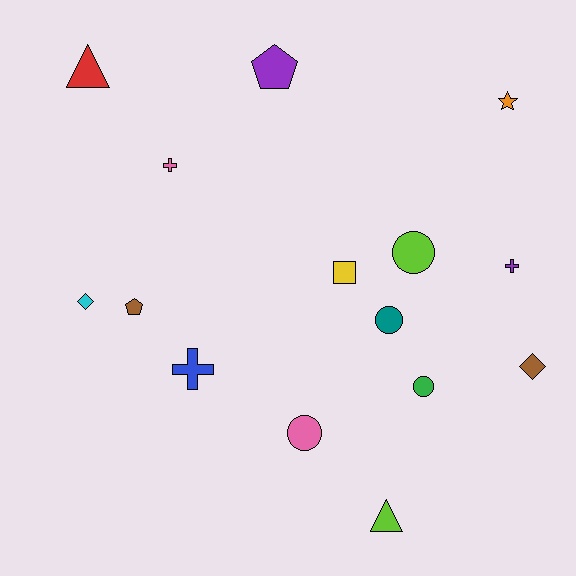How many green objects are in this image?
There is 1 green object.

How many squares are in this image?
There is 1 square.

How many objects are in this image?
There are 15 objects.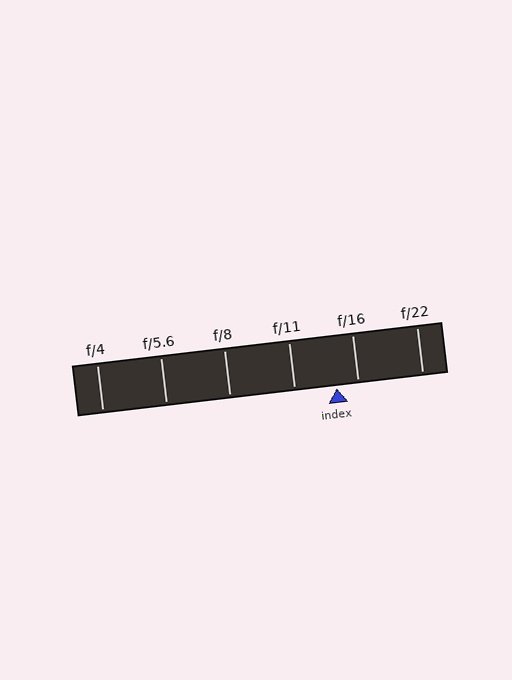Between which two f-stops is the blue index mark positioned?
The index mark is between f/11 and f/16.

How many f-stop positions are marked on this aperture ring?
There are 6 f-stop positions marked.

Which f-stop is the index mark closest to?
The index mark is closest to f/16.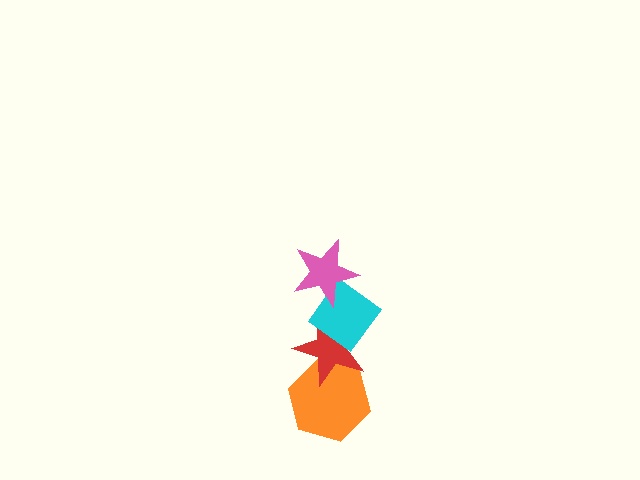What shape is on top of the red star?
The cyan diamond is on top of the red star.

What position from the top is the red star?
The red star is 3rd from the top.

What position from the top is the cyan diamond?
The cyan diamond is 2nd from the top.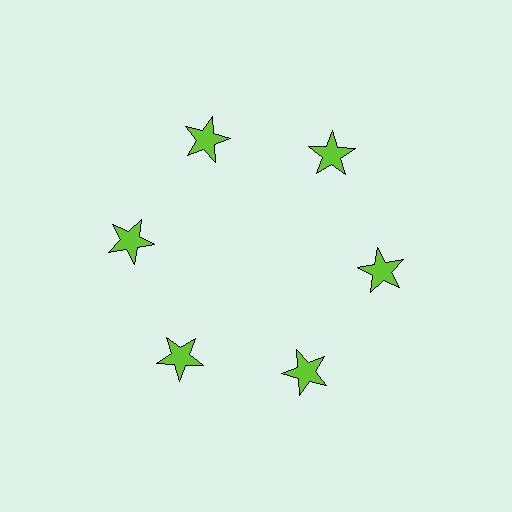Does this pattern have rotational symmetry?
Yes, this pattern has 6-fold rotational symmetry. It looks the same after rotating 60 degrees around the center.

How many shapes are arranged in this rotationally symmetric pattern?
There are 6 shapes, arranged in 6 groups of 1.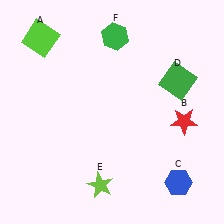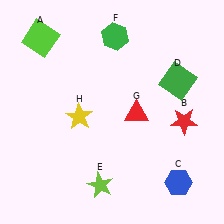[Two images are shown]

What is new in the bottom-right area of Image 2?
A red triangle (G) was added in the bottom-right area of Image 2.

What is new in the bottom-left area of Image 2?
A yellow star (H) was added in the bottom-left area of Image 2.